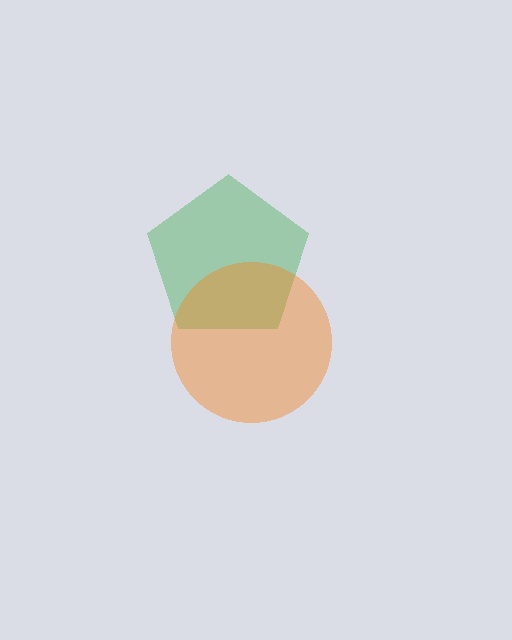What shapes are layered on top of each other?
The layered shapes are: a green pentagon, an orange circle.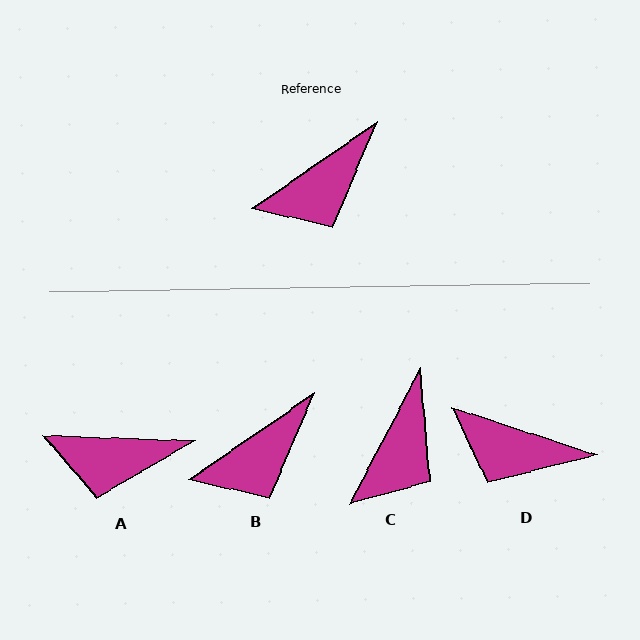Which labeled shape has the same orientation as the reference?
B.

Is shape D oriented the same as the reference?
No, it is off by about 53 degrees.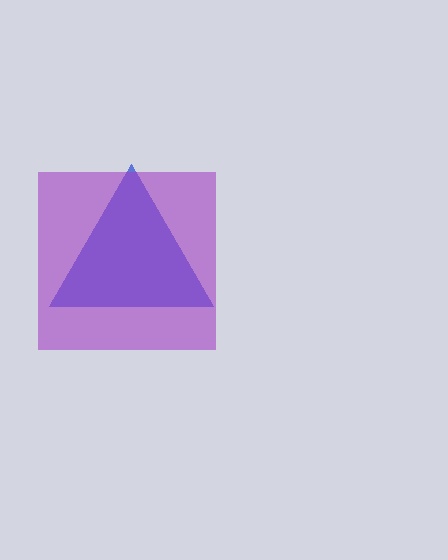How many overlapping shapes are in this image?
There are 2 overlapping shapes in the image.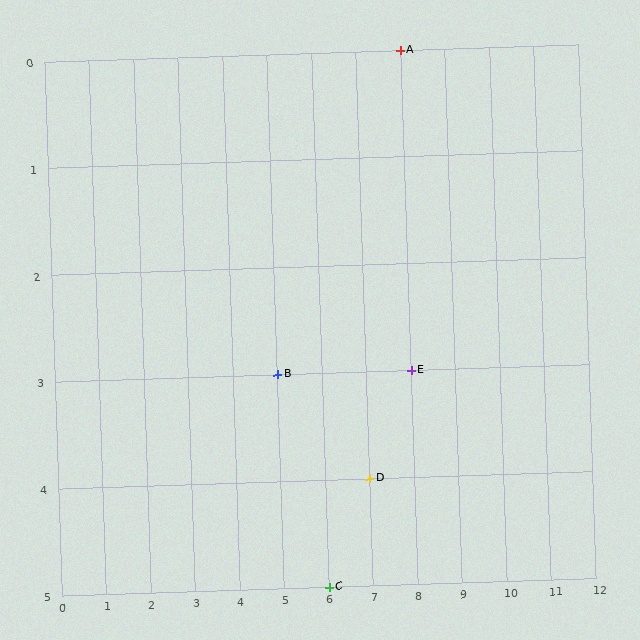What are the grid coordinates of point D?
Point D is at grid coordinates (7, 4).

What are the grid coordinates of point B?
Point B is at grid coordinates (5, 3).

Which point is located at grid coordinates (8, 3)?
Point E is at (8, 3).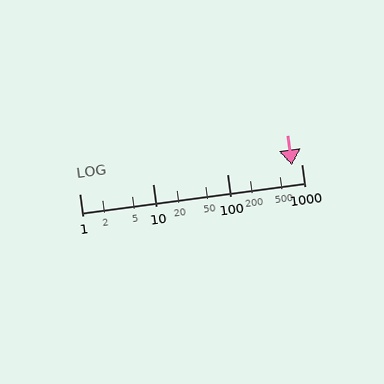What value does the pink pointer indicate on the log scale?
The pointer indicates approximately 740.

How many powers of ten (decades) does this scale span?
The scale spans 3 decades, from 1 to 1000.